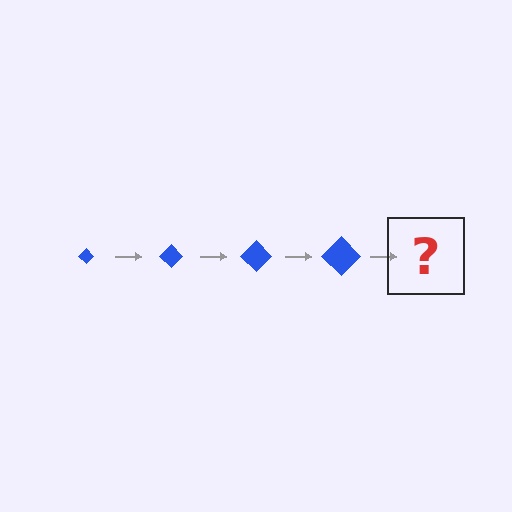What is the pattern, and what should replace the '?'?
The pattern is that the diamond gets progressively larger each step. The '?' should be a blue diamond, larger than the previous one.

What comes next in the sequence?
The next element should be a blue diamond, larger than the previous one.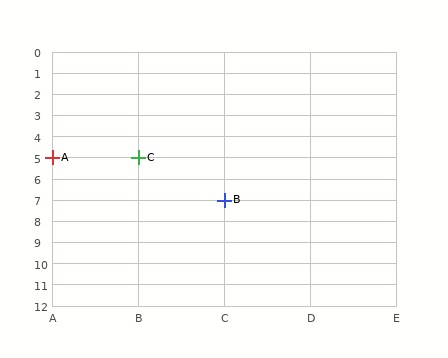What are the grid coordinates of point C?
Point C is at grid coordinates (B, 5).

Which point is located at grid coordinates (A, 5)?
Point A is at (A, 5).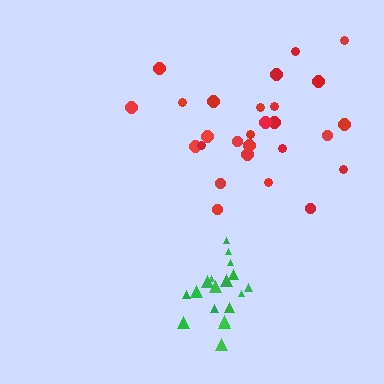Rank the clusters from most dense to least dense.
green, red.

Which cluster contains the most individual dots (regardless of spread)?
Red (27).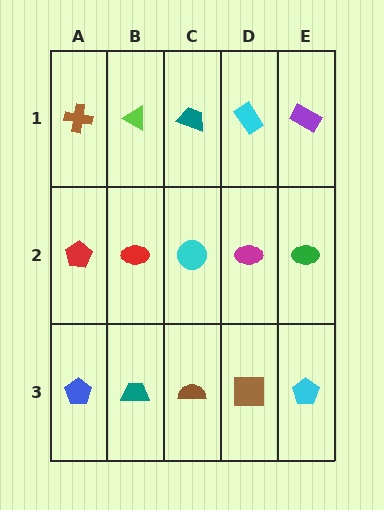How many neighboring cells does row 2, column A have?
3.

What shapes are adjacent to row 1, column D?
A magenta ellipse (row 2, column D), a teal trapezoid (row 1, column C), a purple rectangle (row 1, column E).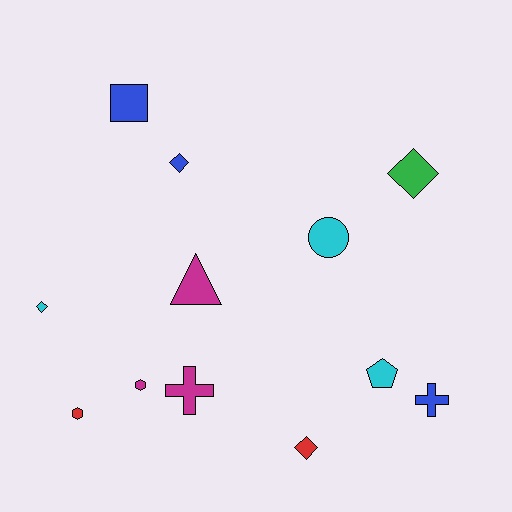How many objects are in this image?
There are 12 objects.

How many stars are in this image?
There are no stars.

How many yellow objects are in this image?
There are no yellow objects.